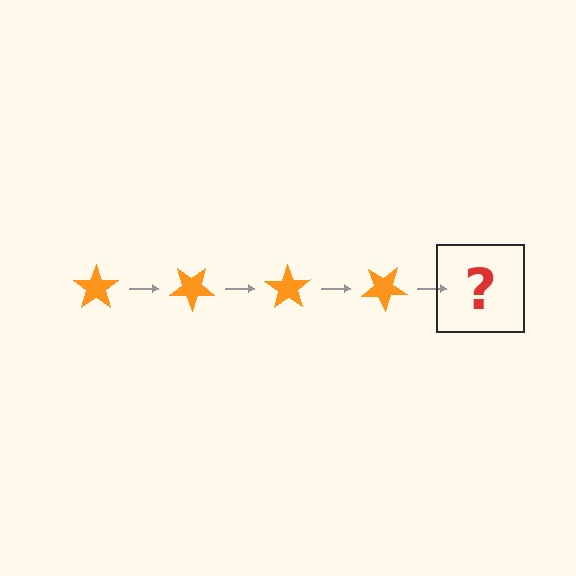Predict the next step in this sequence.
The next step is an orange star rotated 140 degrees.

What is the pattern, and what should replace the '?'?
The pattern is that the star rotates 35 degrees each step. The '?' should be an orange star rotated 140 degrees.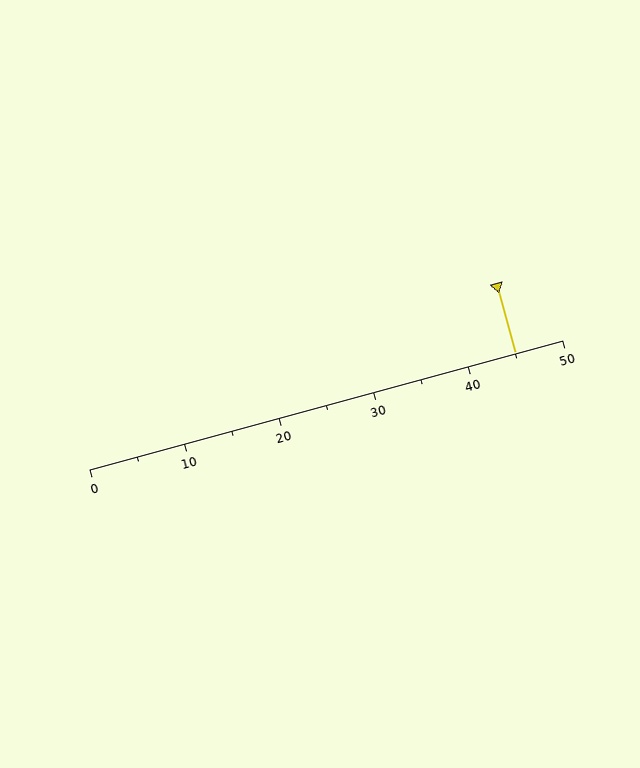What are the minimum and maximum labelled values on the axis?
The axis runs from 0 to 50.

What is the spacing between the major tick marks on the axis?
The major ticks are spaced 10 apart.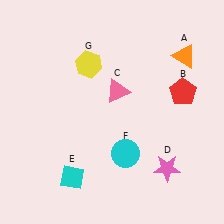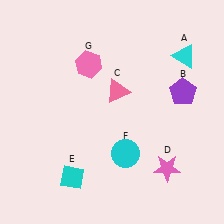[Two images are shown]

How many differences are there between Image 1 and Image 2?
There are 3 differences between the two images.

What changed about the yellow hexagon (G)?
In Image 1, G is yellow. In Image 2, it changed to pink.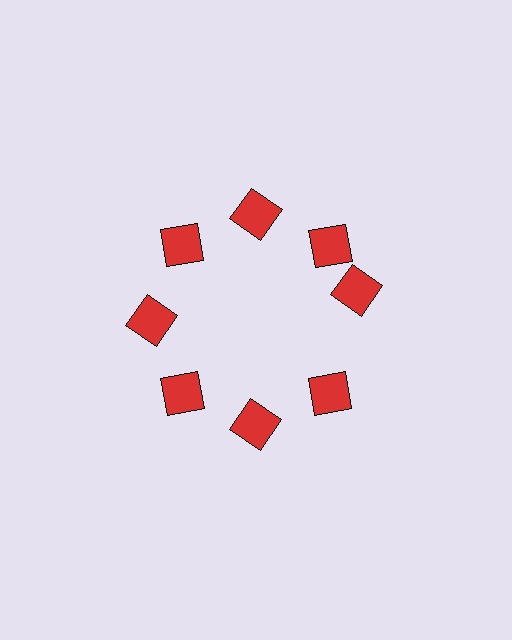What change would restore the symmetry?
The symmetry would be restored by rotating it back into even spacing with its neighbors so that all 8 squares sit at equal angles and equal distance from the center.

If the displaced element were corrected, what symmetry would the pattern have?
It would have 8-fold rotational symmetry — the pattern would map onto itself every 45 degrees.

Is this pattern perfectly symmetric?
No. The 8 red squares are arranged in a ring, but one element near the 3 o'clock position is rotated out of alignment along the ring, breaking the 8-fold rotational symmetry.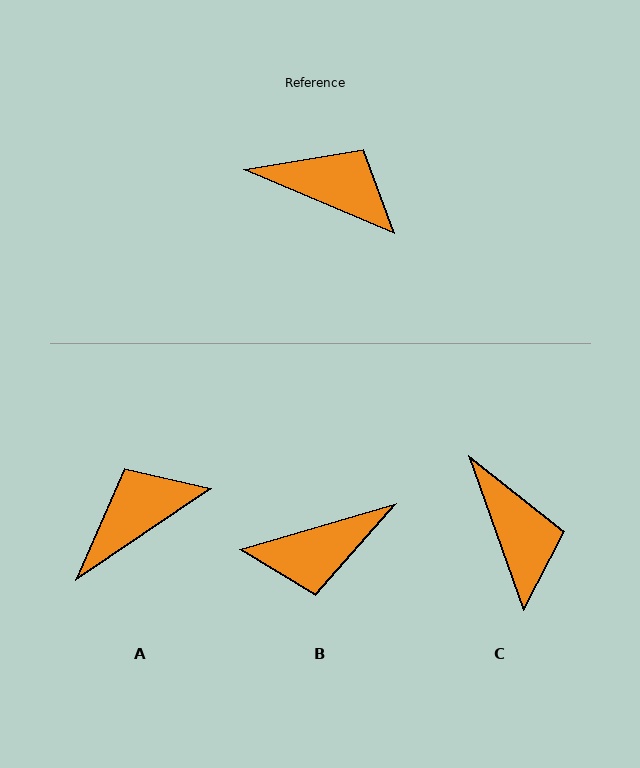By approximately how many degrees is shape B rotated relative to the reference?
Approximately 141 degrees clockwise.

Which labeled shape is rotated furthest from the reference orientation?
B, about 141 degrees away.